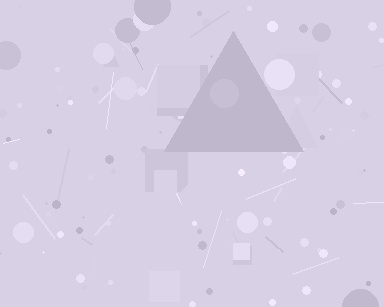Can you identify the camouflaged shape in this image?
The camouflaged shape is a triangle.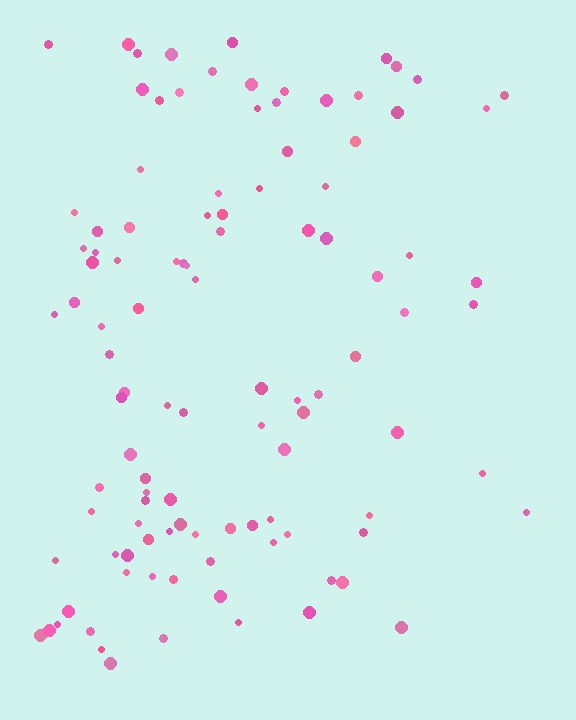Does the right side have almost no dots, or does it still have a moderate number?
Still a moderate number, just noticeably fewer than the left.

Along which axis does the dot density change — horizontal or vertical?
Horizontal.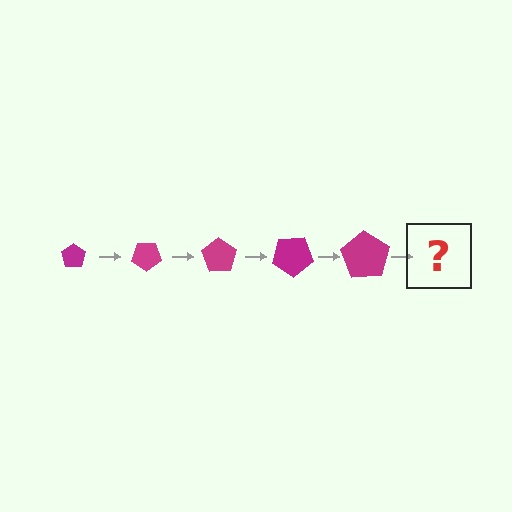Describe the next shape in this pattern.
It should be a pentagon, larger than the previous one and rotated 175 degrees from the start.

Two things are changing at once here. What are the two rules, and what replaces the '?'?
The two rules are that the pentagon grows larger each step and it rotates 35 degrees each step. The '?' should be a pentagon, larger than the previous one and rotated 175 degrees from the start.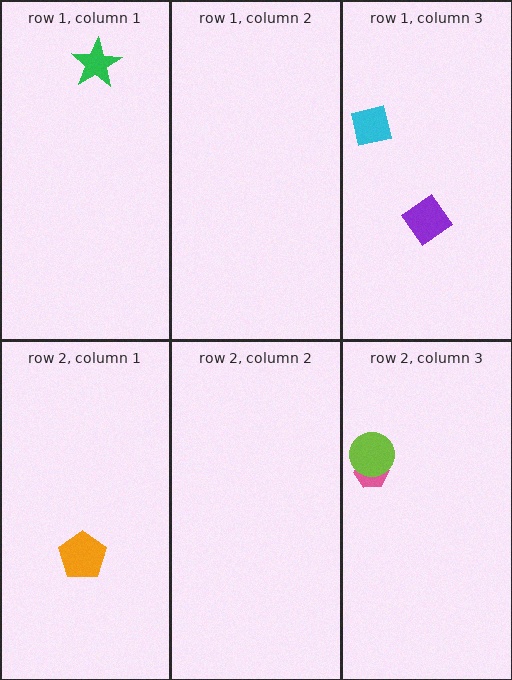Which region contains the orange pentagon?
The row 2, column 1 region.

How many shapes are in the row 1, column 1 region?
1.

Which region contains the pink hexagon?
The row 2, column 3 region.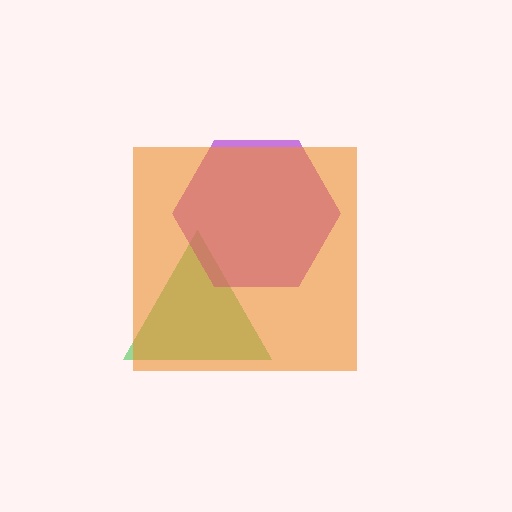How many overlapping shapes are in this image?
There are 3 overlapping shapes in the image.